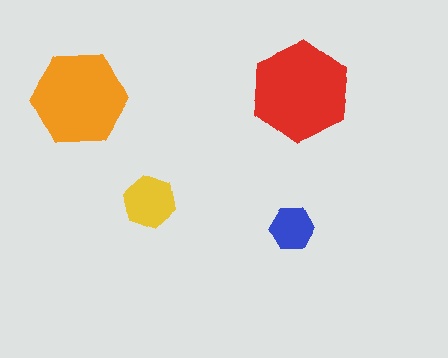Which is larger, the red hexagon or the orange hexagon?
The red one.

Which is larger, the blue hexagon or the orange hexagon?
The orange one.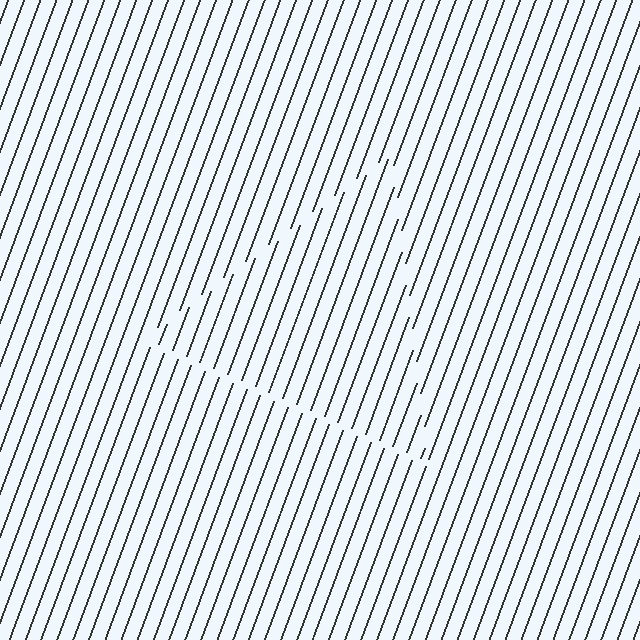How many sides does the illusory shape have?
3 sides — the line-ends trace a triangle.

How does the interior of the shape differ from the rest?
The interior of the shape contains the same grating, shifted by half a period — the contour is defined by the phase discontinuity where line-ends from the inner and outer gratings abut.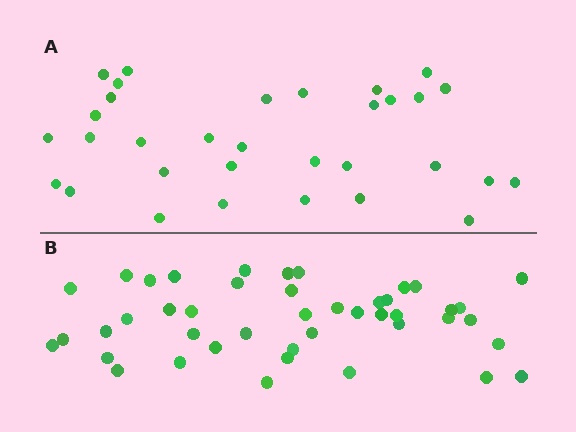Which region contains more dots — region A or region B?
Region B (the bottom region) has more dots.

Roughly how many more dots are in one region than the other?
Region B has roughly 12 or so more dots than region A.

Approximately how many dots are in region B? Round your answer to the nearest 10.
About 40 dots. (The exact count is 44, which rounds to 40.)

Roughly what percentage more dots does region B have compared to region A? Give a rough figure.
About 40% more.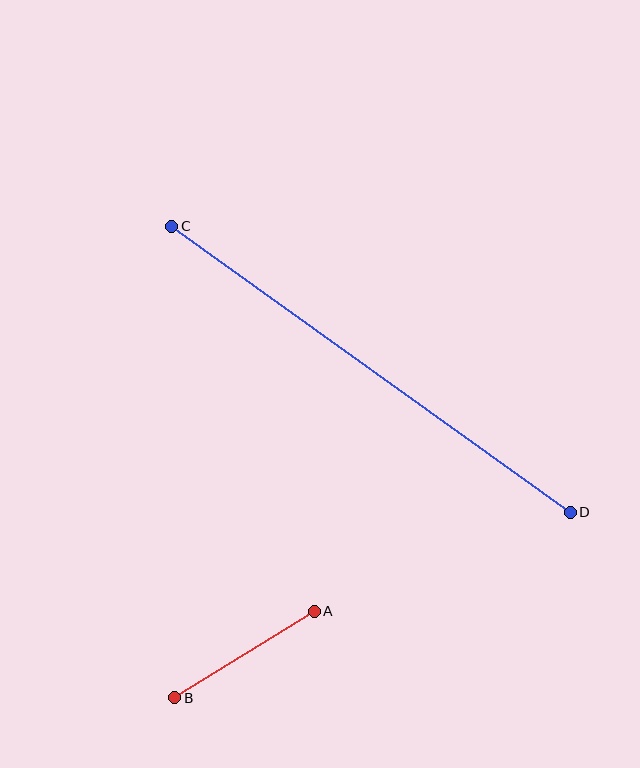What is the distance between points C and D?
The distance is approximately 491 pixels.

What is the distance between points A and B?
The distance is approximately 164 pixels.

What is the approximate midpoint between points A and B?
The midpoint is at approximately (244, 654) pixels.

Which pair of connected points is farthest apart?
Points C and D are farthest apart.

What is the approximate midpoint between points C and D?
The midpoint is at approximately (371, 369) pixels.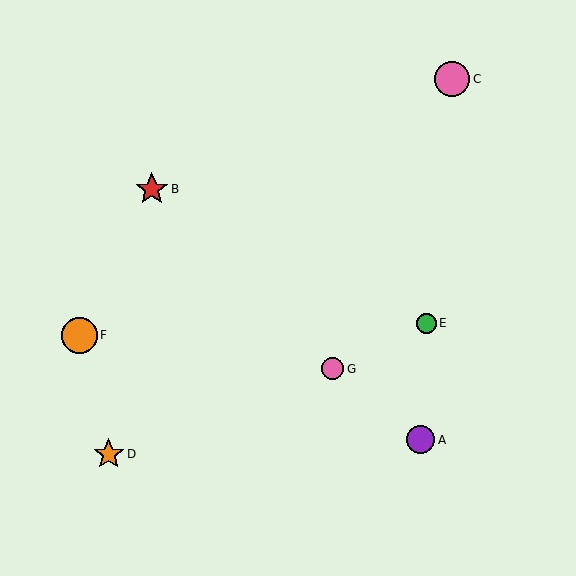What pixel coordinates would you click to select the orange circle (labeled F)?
Click at (79, 335) to select the orange circle F.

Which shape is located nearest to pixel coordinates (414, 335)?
The green circle (labeled E) at (426, 323) is nearest to that location.